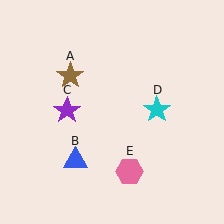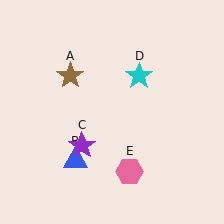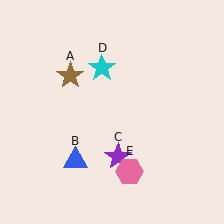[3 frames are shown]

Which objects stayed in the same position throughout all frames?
Brown star (object A) and blue triangle (object B) and pink hexagon (object E) remained stationary.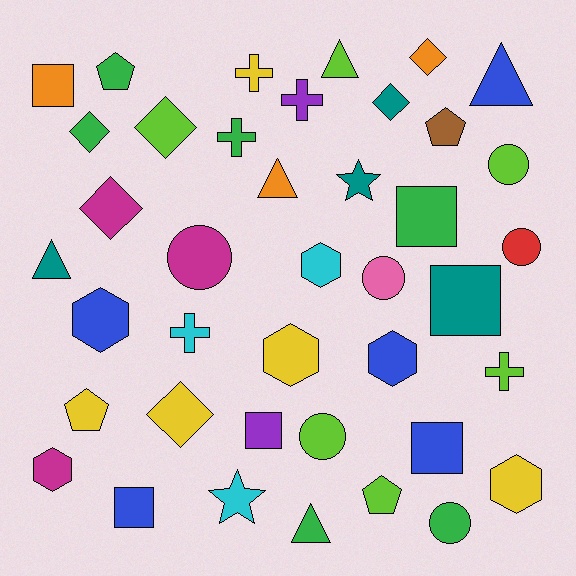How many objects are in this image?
There are 40 objects.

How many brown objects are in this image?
There is 1 brown object.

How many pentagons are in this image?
There are 4 pentagons.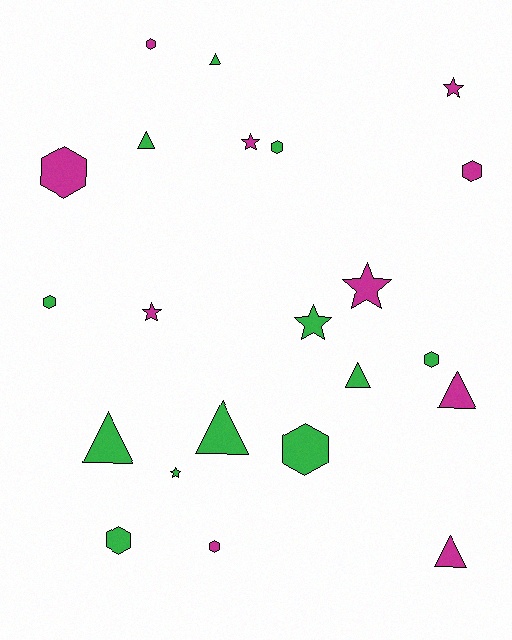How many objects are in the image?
There are 22 objects.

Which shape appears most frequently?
Hexagon, with 9 objects.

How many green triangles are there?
There are 5 green triangles.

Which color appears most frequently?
Green, with 12 objects.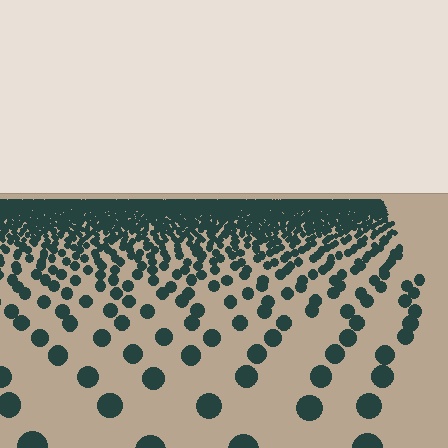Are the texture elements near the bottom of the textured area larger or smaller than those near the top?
Larger. Near the bottom, elements are closer to the viewer and appear at a bigger on-screen size.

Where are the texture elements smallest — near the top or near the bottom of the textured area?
Near the top.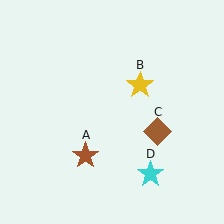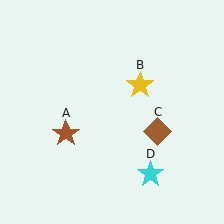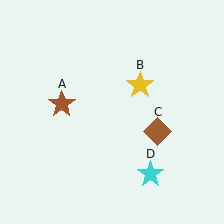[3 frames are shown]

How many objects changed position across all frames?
1 object changed position: brown star (object A).